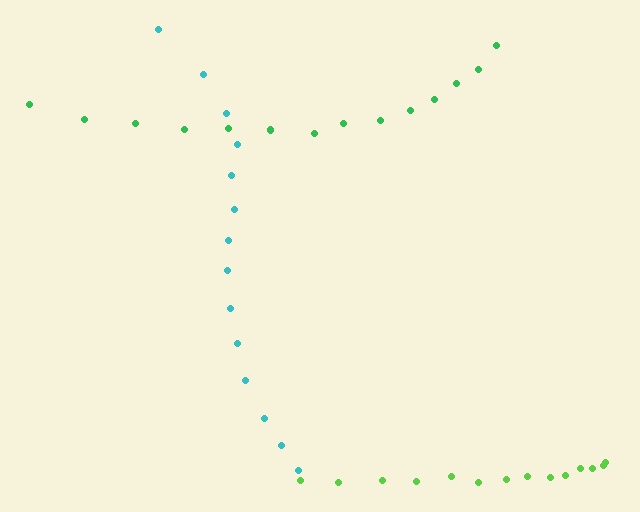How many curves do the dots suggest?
There are 3 distinct paths.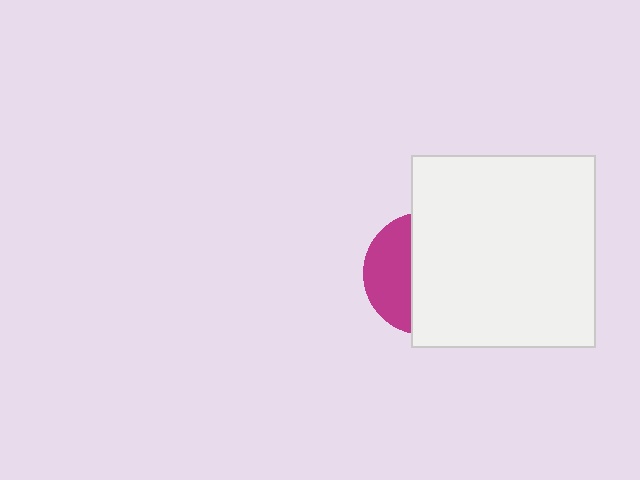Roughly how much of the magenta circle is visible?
A small part of it is visible (roughly 37%).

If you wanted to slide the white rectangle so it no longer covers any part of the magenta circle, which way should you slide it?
Slide it right — that is the most direct way to separate the two shapes.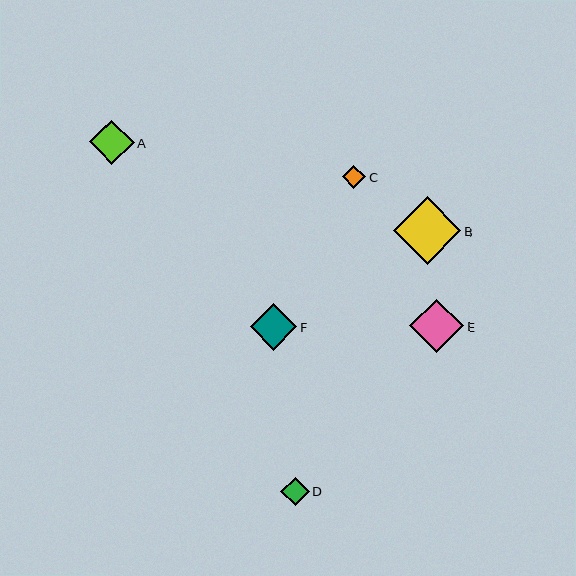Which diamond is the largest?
Diamond B is the largest with a size of approximately 68 pixels.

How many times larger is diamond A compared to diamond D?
Diamond A is approximately 1.6 times the size of diamond D.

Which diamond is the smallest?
Diamond C is the smallest with a size of approximately 23 pixels.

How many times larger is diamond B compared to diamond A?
Diamond B is approximately 1.5 times the size of diamond A.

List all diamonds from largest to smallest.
From largest to smallest: B, E, F, A, D, C.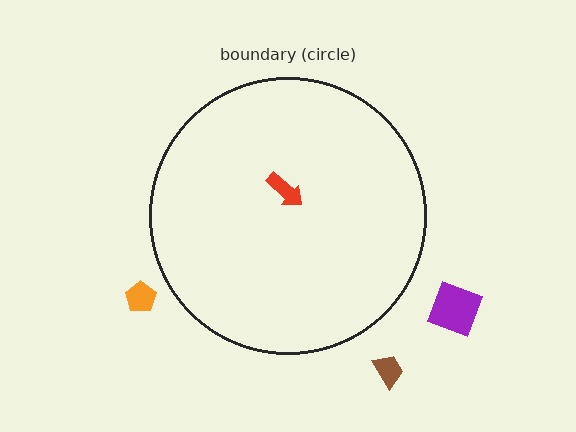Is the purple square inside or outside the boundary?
Outside.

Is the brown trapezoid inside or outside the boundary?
Outside.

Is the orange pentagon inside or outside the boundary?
Outside.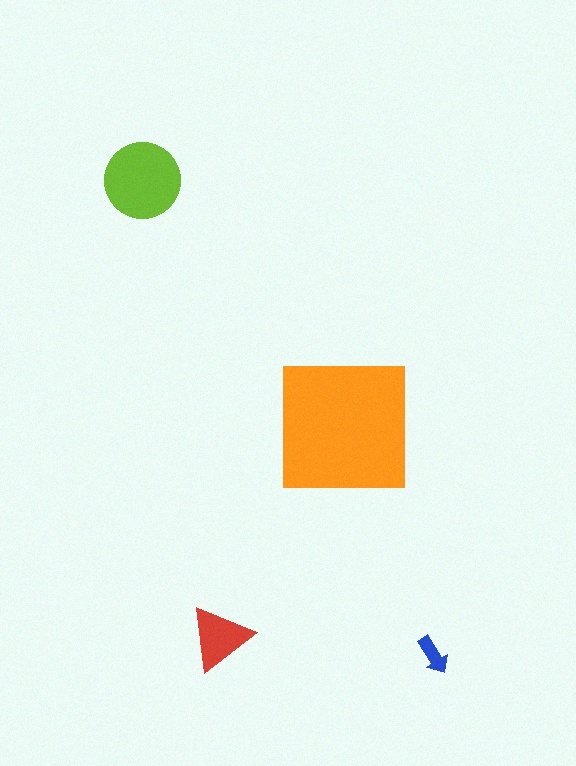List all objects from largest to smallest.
The orange square, the lime circle, the red triangle, the blue arrow.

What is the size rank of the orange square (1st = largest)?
1st.